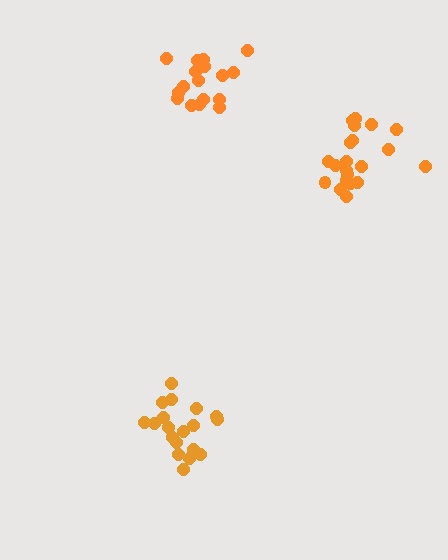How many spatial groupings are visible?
There are 3 spatial groupings.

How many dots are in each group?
Group 1: 20 dots, Group 2: 21 dots, Group 3: 17 dots (58 total).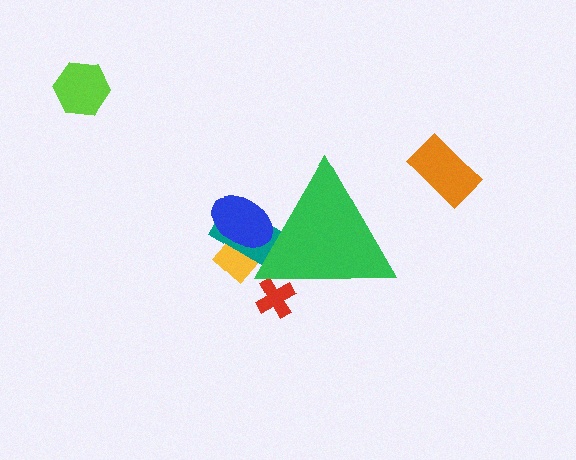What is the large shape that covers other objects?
A green triangle.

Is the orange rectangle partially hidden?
No, the orange rectangle is fully visible.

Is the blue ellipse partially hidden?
Yes, the blue ellipse is partially hidden behind the green triangle.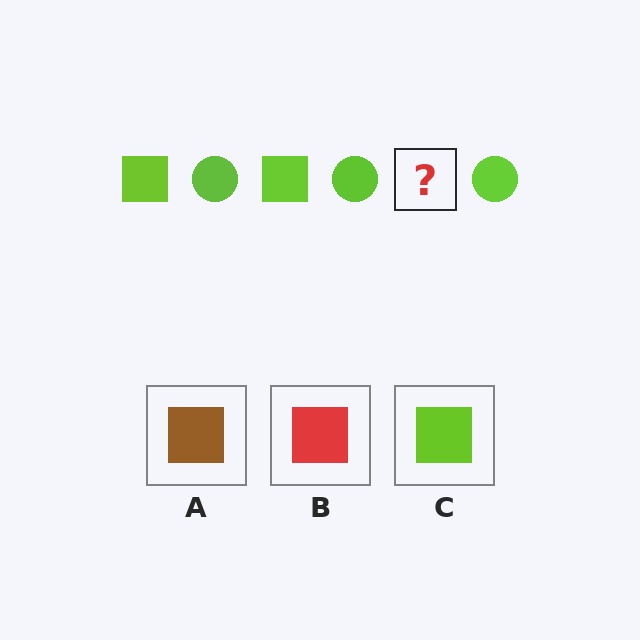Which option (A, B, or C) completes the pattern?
C.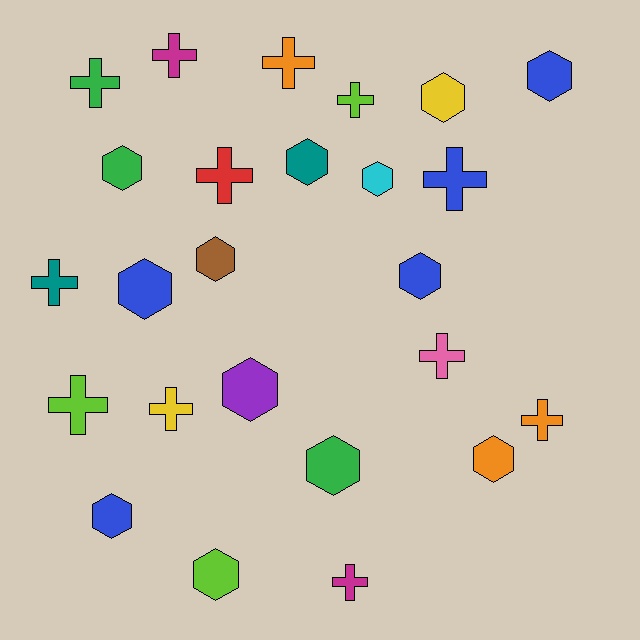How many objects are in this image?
There are 25 objects.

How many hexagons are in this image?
There are 13 hexagons.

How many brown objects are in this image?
There is 1 brown object.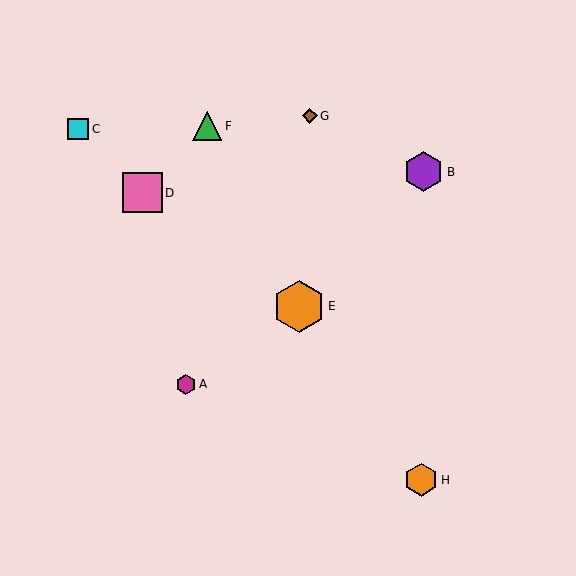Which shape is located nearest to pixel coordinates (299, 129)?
The brown diamond (labeled G) at (310, 116) is nearest to that location.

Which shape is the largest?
The orange hexagon (labeled E) is the largest.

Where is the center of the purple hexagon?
The center of the purple hexagon is at (424, 172).